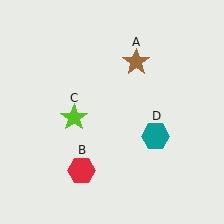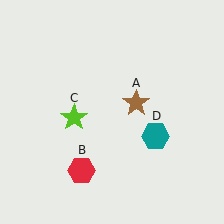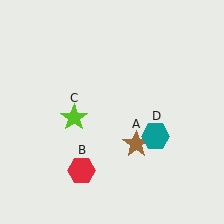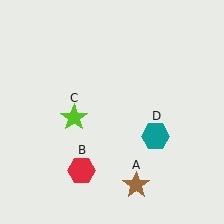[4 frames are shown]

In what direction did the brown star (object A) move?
The brown star (object A) moved down.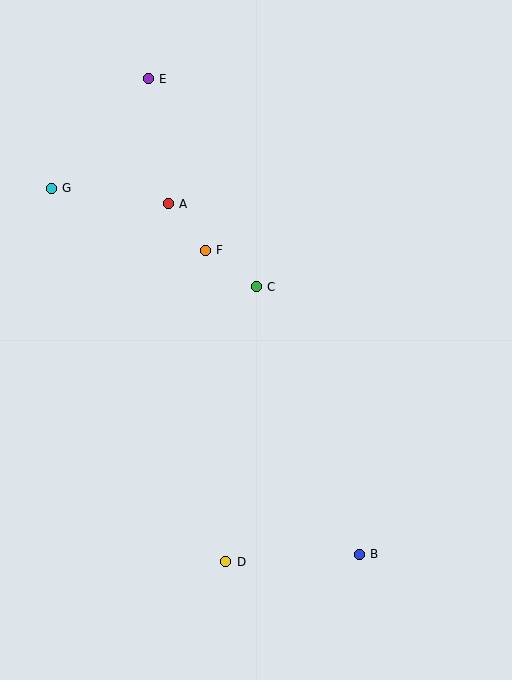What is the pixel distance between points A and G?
The distance between A and G is 118 pixels.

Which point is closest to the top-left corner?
Point E is closest to the top-left corner.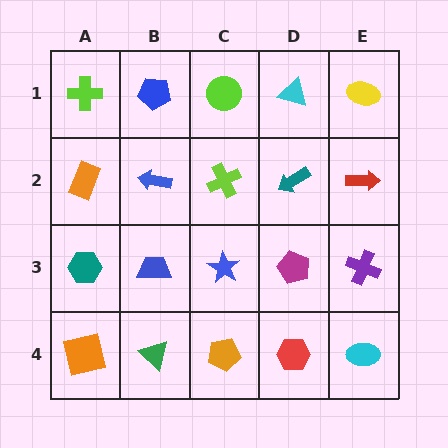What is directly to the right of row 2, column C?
A teal arrow.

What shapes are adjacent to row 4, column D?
A magenta pentagon (row 3, column D), an orange pentagon (row 4, column C), a cyan ellipse (row 4, column E).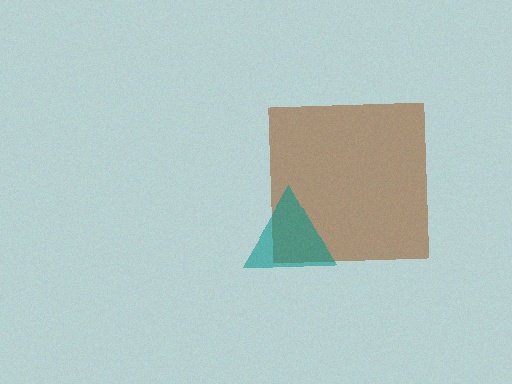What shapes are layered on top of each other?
The layered shapes are: a brown square, a teal triangle.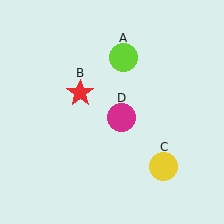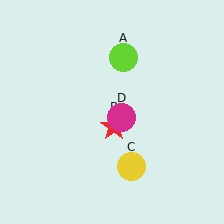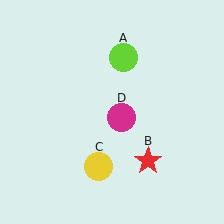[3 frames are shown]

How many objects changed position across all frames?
2 objects changed position: red star (object B), yellow circle (object C).